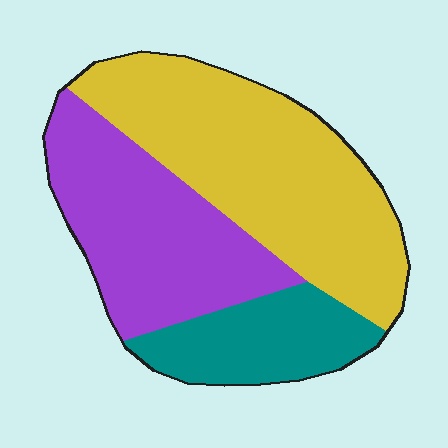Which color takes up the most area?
Yellow, at roughly 45%.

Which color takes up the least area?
Teal, at roughly 20%.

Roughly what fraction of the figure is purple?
Purple takes up about one third (1/3) of the figure.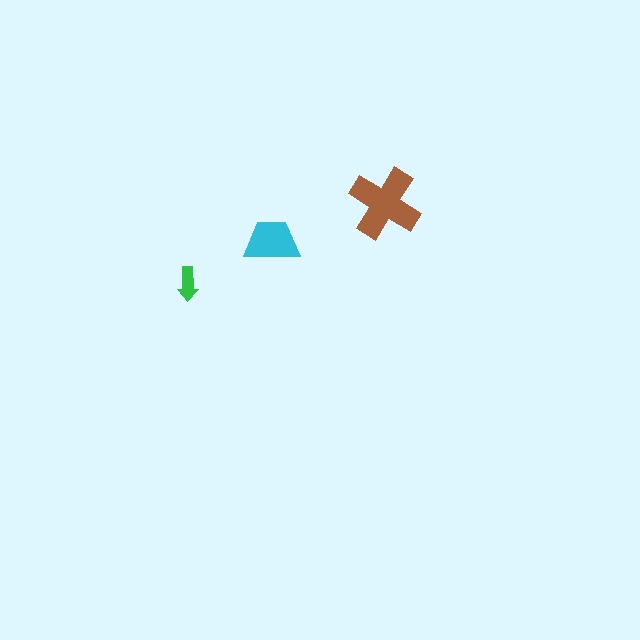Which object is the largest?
The brown cross.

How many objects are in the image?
There are 3 objects in the image.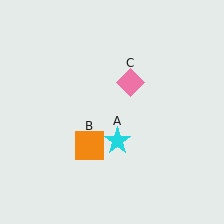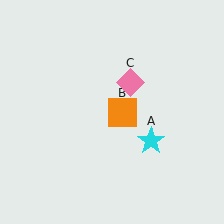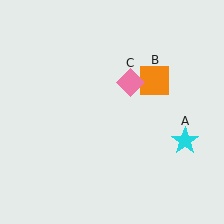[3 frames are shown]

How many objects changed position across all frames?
2 objects changed position: cyan star (object A), orange square (object B).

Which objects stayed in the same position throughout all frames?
Pink diamond (object C) remained stationary.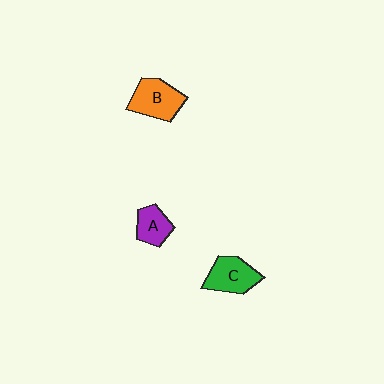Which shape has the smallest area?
Shape A (purple).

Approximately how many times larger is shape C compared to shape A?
Approximately 1.4 times.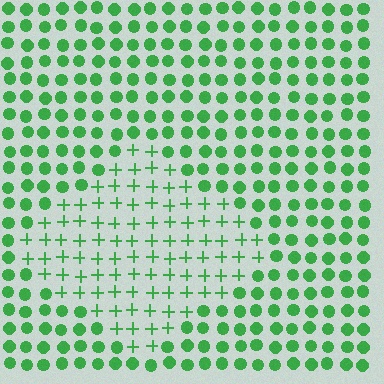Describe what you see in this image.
The image is filled with small green elements arranged in a uniform grid. A diamond-shaped region contains plus signs, while the surrounding area contains circles. The boundary is defined purely by the change in element shape.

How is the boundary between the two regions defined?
The boundary is defined by a change in element shape: plus signs inside vs. circles outside. All elements share the same color and spacing.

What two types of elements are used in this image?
The image uses plus signs inside the diamond region and circles outside it.